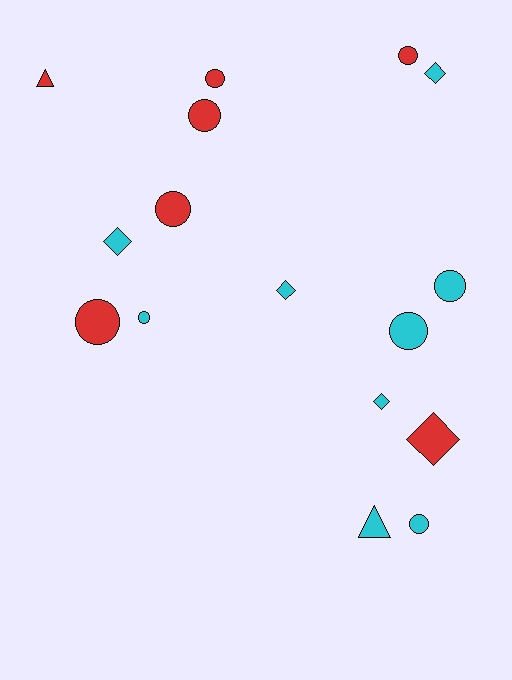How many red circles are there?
There are 5 red circles.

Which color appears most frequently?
Cyan, with 9 objects.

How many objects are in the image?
There are 16 objects.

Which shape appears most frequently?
Circle, with 9 objects.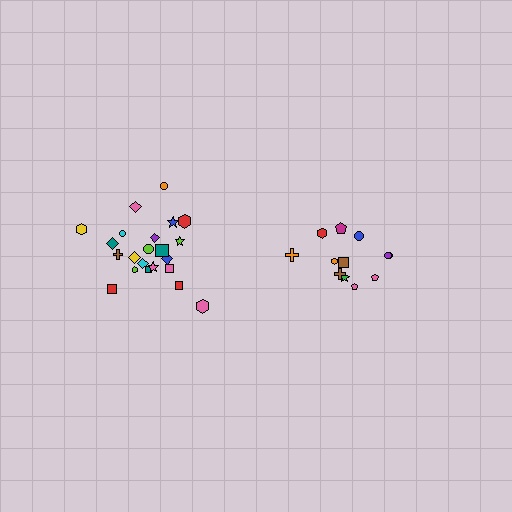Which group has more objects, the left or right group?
The left group.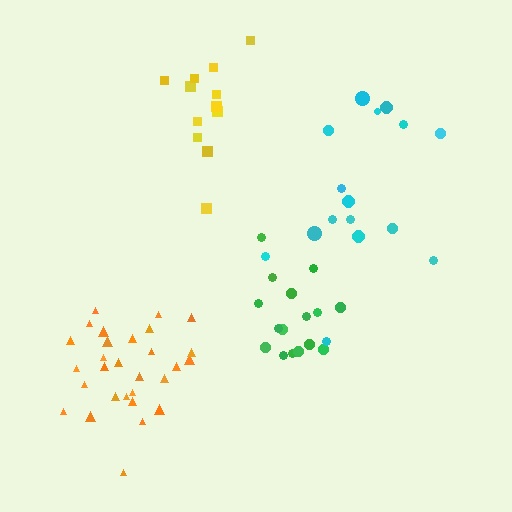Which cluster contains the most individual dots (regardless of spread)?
Orange (29).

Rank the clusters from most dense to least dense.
orange, green, yellow, cyan.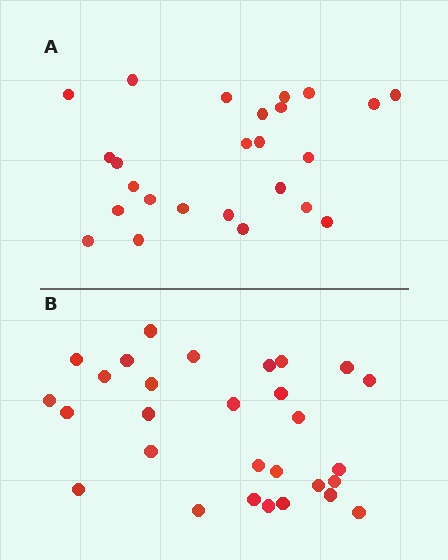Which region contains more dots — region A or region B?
Region B (the bottom region) has more dots.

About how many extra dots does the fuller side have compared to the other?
Region B has about 4 more dots than region A.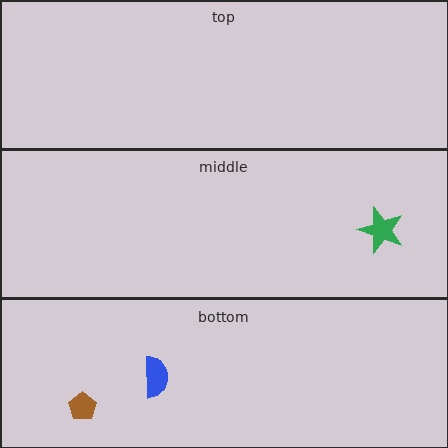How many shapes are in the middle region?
1.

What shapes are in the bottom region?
The blue semicircle, the brown pentagon.